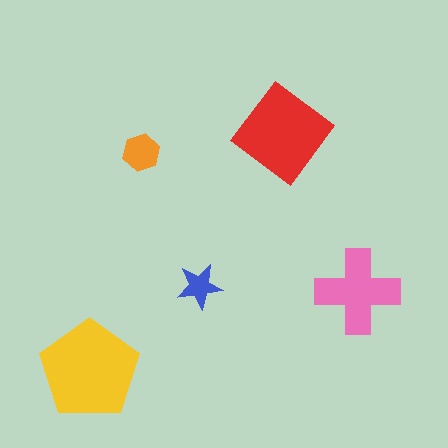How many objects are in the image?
There are 5 objects in the image.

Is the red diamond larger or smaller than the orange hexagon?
Larger.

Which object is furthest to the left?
The yellow pentagon is leftmost.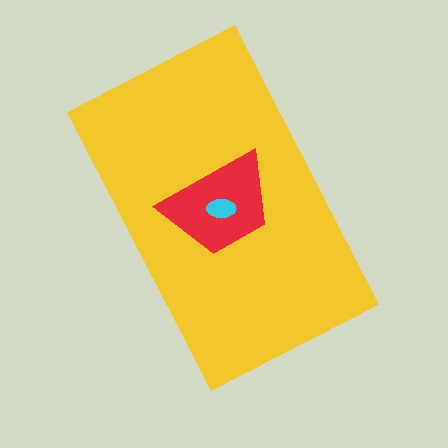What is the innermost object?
The cyan ellipse.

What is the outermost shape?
The yellow rectangle.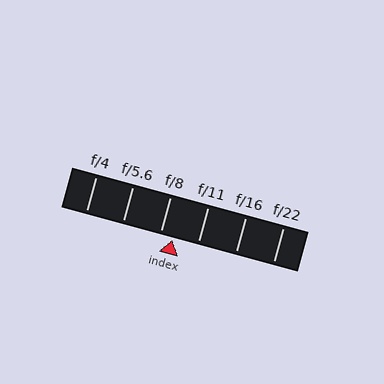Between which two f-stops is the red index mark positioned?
The index mark is between f/8 and f/11.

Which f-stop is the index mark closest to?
The index mark is closest to f/8.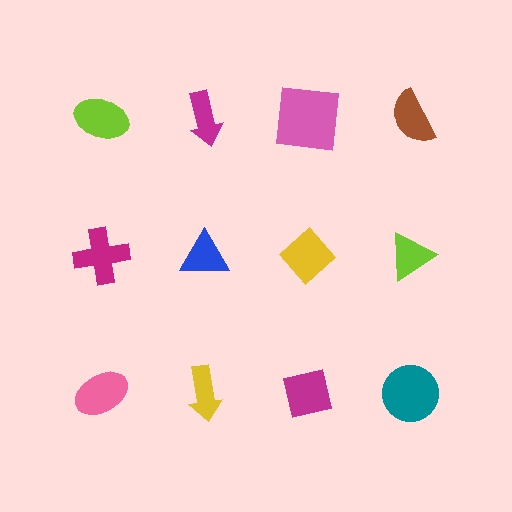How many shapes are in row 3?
4 shapes.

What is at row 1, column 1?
A lime ellipse.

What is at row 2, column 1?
A magenta cross.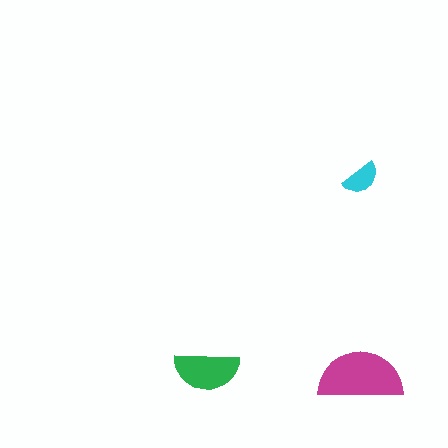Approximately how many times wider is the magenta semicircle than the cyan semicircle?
About 2.5 times wider.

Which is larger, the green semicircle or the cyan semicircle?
The green one.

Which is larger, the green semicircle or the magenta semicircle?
The magenta one.